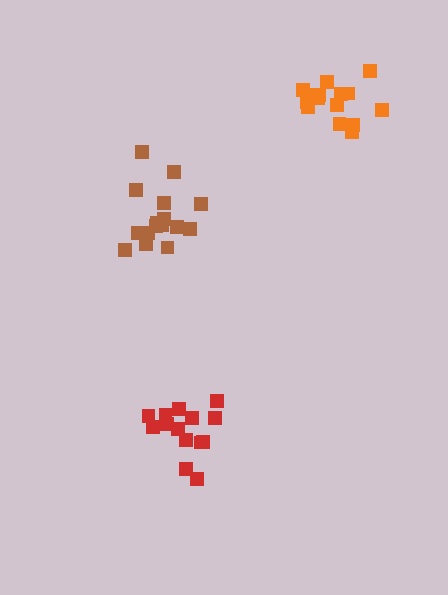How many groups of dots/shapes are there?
There are 3 groups.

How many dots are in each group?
Group 1: 15 dots, Group 2: 14 dots, Group 3: 16 dots (45 total).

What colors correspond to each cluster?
The clusters are colored: orange, red, brown.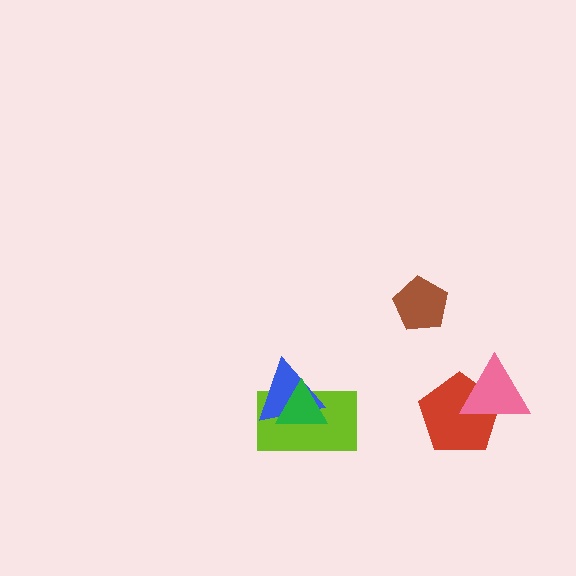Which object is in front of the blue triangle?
The green triangle is in front of the blue triangle.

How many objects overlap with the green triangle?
2 objects overlap with the green triangle.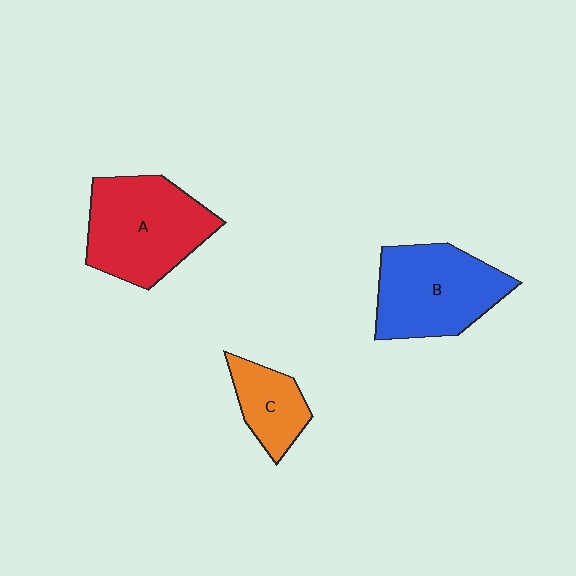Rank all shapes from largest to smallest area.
From largest to smallest: A (red), B (blue), C (orange).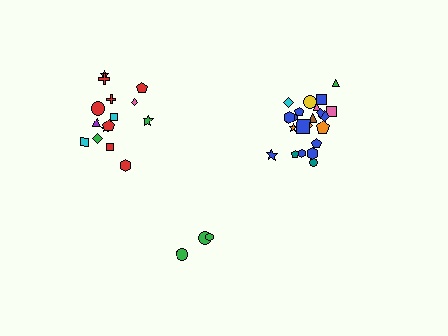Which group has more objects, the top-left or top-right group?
The top-right group.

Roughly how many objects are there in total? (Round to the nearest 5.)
Roughly 40 objects in total.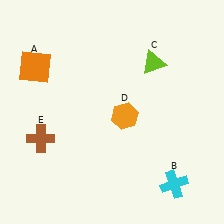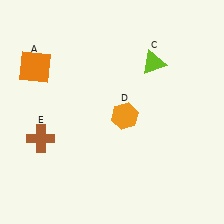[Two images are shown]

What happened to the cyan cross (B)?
The cyan cross (B) was removed in Image 2. It was in the bottom-right area of Image 1.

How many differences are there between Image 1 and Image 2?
There is 1 difference between the two images.